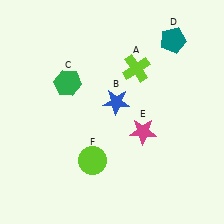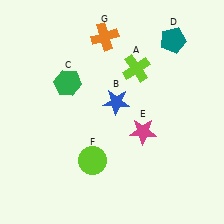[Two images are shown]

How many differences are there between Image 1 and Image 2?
There is 1 difference between the two images.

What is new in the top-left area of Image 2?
An orange cross (G) was added in the top-left area of Image 2.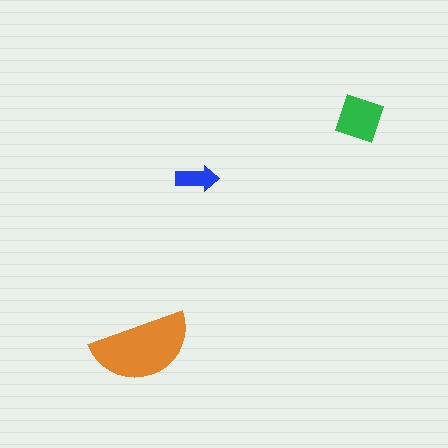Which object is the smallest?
The blue arrow.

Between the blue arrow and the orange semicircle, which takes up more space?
The orange semicircle.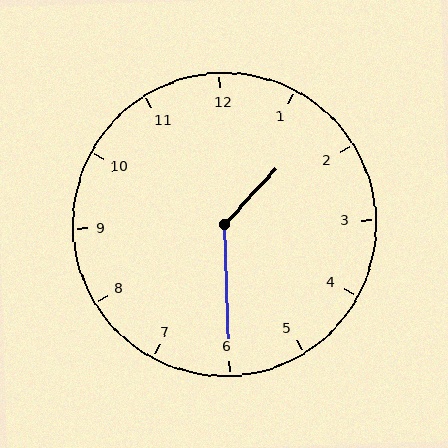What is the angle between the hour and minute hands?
Approximately 135 degrees.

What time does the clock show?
1:30.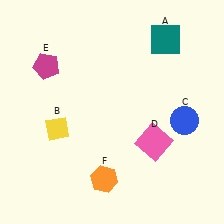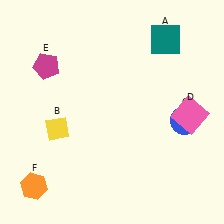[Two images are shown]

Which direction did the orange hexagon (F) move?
The orange hexagon (F) moved left.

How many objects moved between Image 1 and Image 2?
2 objects moved between the two images.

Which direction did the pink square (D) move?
The pink square (D) moved right.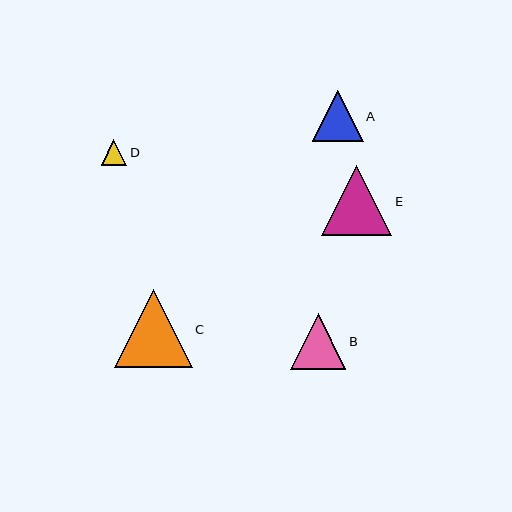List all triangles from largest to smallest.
From largest to smallest: C, E, B, A, D.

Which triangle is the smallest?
Triangle D is the smallest with a size of approximately 25 pixels.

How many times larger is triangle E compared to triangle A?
Triangle E is approximately 1.4 times the size of triangle A.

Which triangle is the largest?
Triangle C is the largest with a size of approximately 77 pixels.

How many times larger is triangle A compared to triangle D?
Triangle A is approximately 2.0 times the size of triangle D.